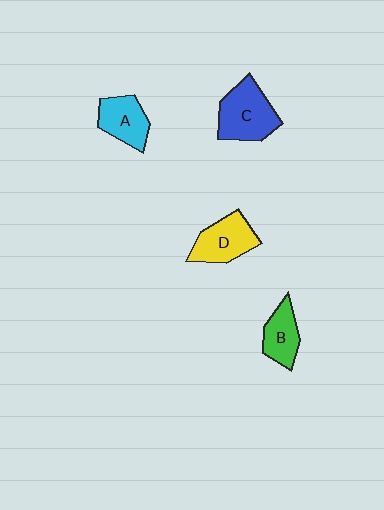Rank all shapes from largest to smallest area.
From largest to smallest: C (blue), D (yellow), A (cyan), B (green).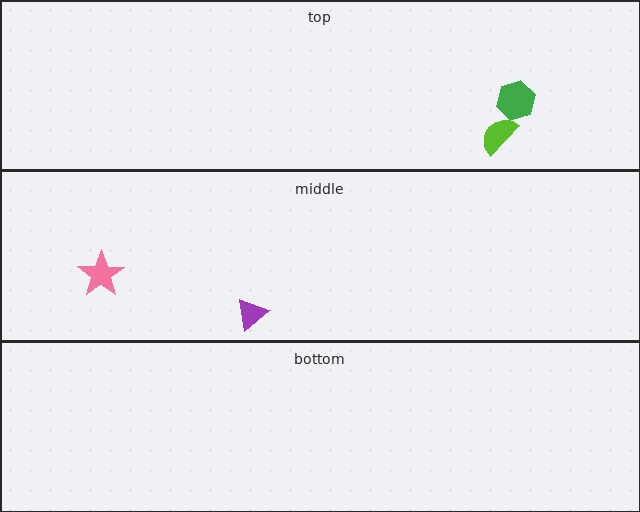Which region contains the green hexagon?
The top region.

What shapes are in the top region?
The green hexagon, the lime semicircle.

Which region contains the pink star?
The middle region.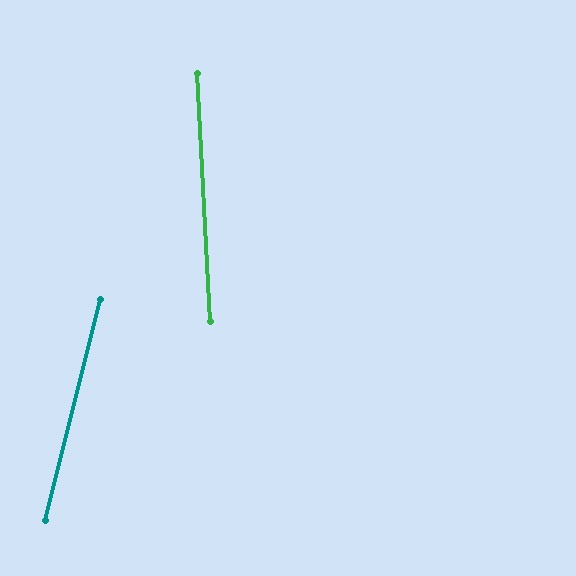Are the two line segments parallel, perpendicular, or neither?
Neither parallel nor perpendicular — they differ by about 17°.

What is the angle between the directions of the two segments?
Approximately 17 degrees.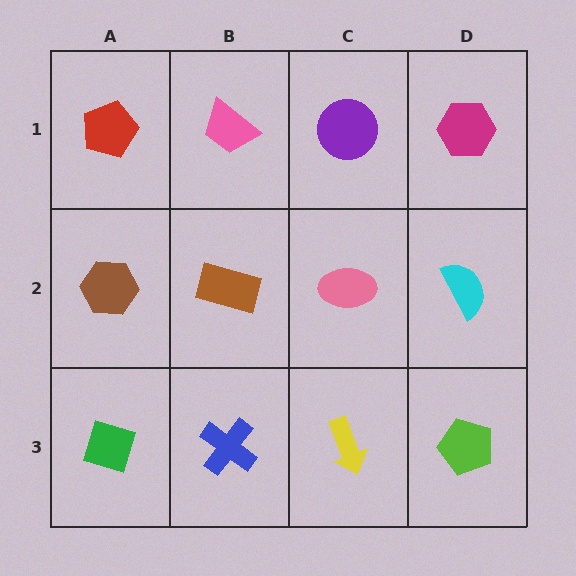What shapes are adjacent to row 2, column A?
A red pentagon (row 1, column A), a green diamond (row 3, column A), a brown rectangle (row 2, column B).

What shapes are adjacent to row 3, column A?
A brown hexagon (row 2, column A), a blue cross (row 3, column B).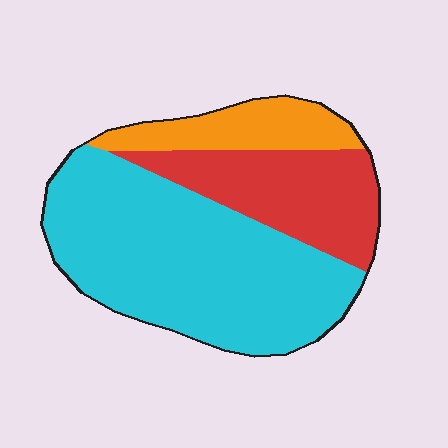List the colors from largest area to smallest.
From largest to smallest: cyan, red, orange.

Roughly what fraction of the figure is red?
Red takes up about one quarter (1/4) of the figure.